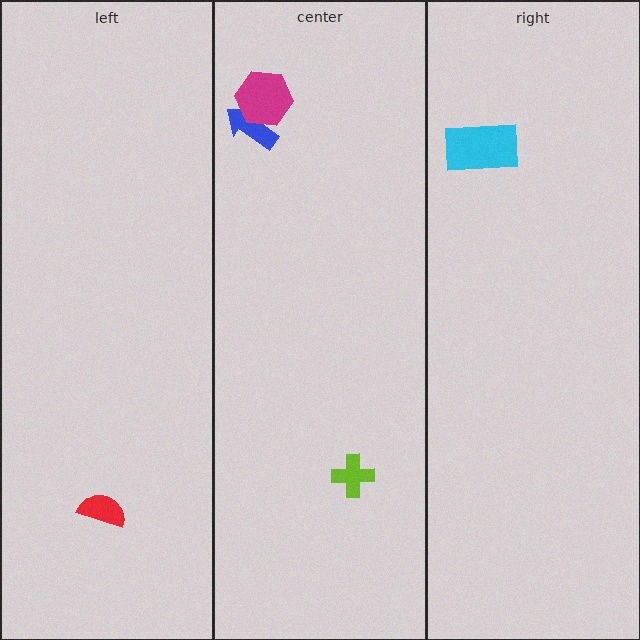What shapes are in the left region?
The red semicircle.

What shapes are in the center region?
The blue arrow, the lime cross, the magenta hexagon.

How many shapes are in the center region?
3.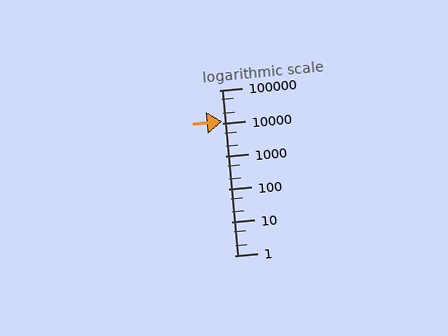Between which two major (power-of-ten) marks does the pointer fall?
The pointer is between 10000 and 100000.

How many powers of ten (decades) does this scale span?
The scale spans 5 decades, from 1 to 100000.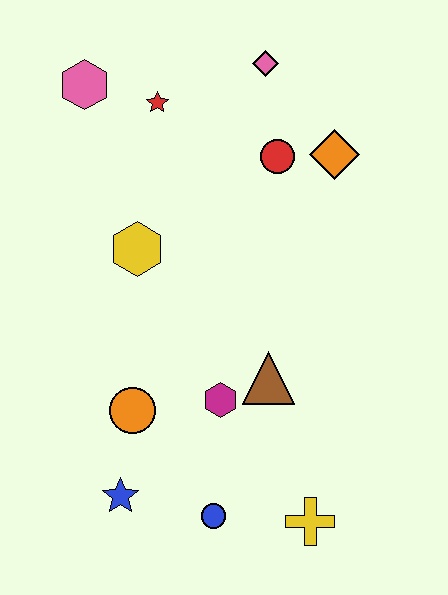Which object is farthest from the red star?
The yellow cross is farthest from the red star.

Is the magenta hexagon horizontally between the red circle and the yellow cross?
No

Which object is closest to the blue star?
The orange circle is closest to the blue star.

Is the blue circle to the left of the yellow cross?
Yes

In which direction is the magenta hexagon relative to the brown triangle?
The magenta hexagon is to the left of the brown triangle.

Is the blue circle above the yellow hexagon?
No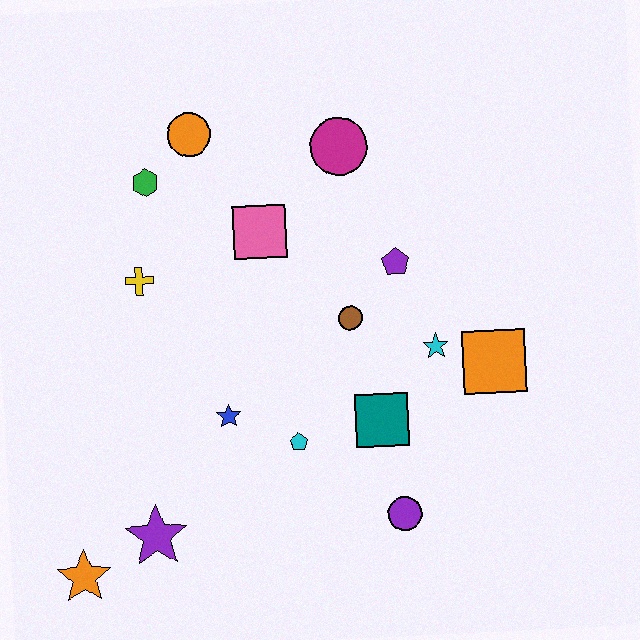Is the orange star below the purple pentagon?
Yes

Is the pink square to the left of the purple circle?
Yes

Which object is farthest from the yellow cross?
The orange square is farthest from the yellow cross.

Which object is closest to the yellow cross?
The green hexagon is closest to the yellow cross.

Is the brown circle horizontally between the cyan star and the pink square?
Yes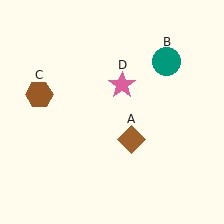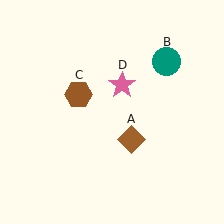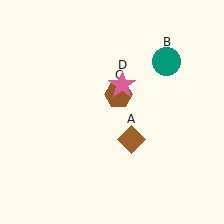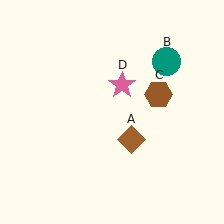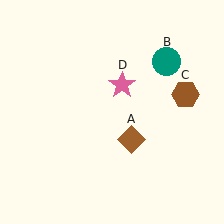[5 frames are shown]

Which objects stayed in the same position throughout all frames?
Brown diamond (object A) and teal circle (object B) and pink star (object D) remained stationary.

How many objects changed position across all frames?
1 object changed position: brown hexagon (object C).